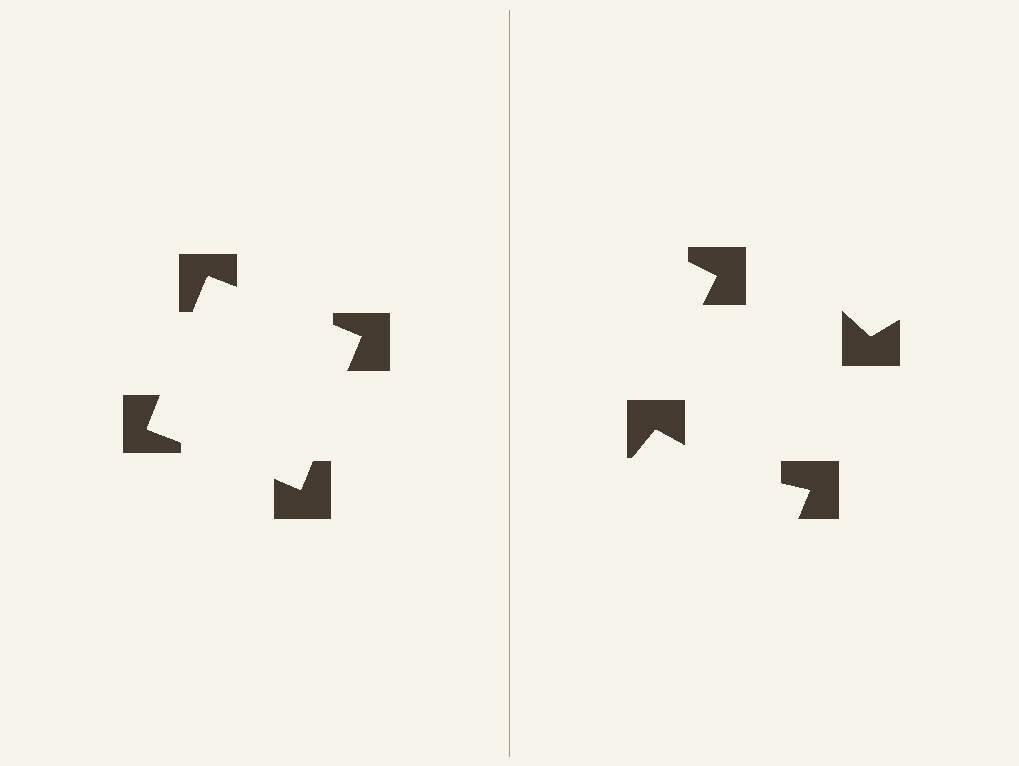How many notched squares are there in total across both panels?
8 — 4 on each side.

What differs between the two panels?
The notched squares are positioned identically on both sides; only the wedge orientations differ. On the left they align to a square; on the right they are misaligned.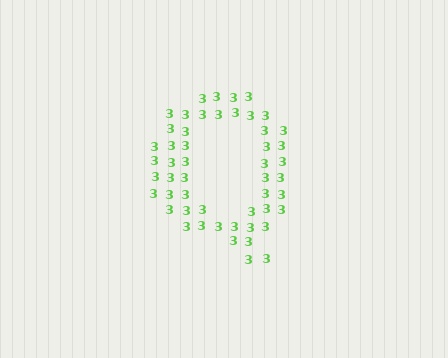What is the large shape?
The large shape is the letter Q.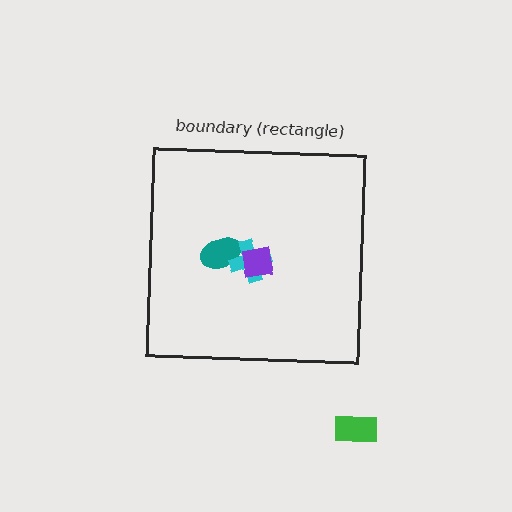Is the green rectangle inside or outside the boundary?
Outside.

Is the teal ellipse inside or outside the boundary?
Inside.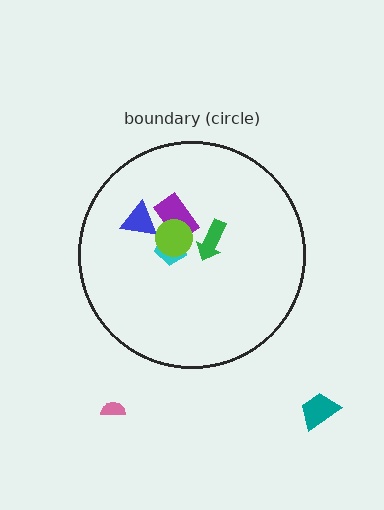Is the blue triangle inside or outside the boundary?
Inside.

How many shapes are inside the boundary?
5 inside, 2 outside.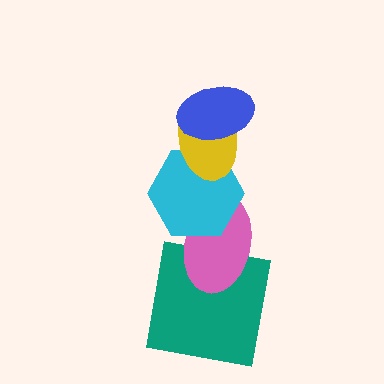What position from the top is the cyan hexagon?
The cyan hexagon is 3rd from the top.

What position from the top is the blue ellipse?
The blue ellipse is 1st from the top.